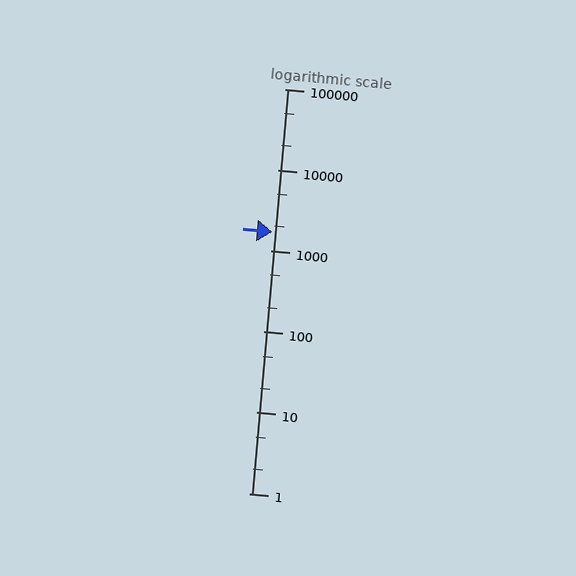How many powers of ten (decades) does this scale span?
The scale spans 5 decades, from 1 to 100000.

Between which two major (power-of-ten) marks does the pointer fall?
The pointer is between 1000 and 10000.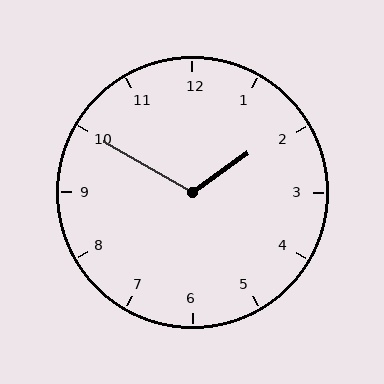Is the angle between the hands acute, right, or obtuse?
It is obtuse.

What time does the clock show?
1:50.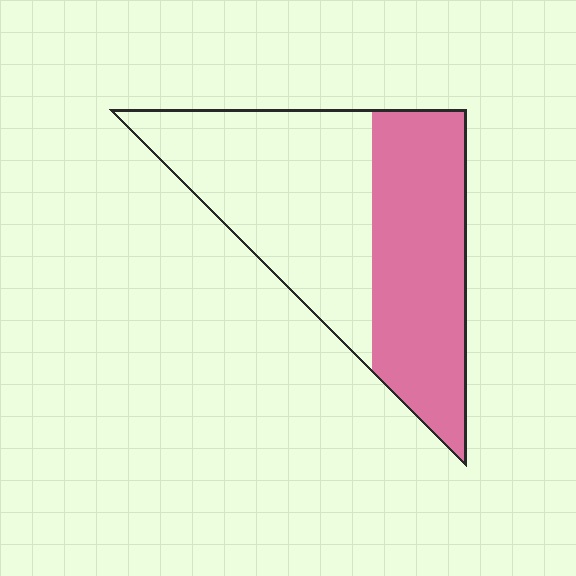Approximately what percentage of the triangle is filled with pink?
Approximately 45%.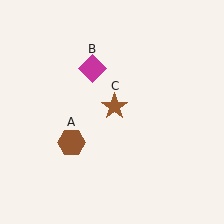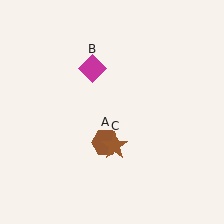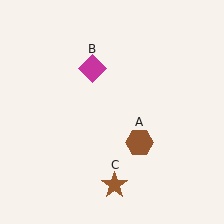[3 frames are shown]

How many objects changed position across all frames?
2 objects changed position: brown hexagon (object A), brown star (object C).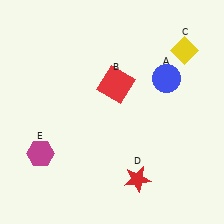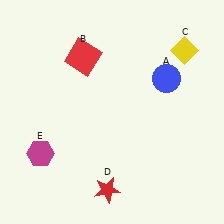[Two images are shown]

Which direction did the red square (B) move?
The red square (B) moved left.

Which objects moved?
The objects that moved are: the red square (B), the red star (D).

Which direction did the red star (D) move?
The red star (D) moved left.